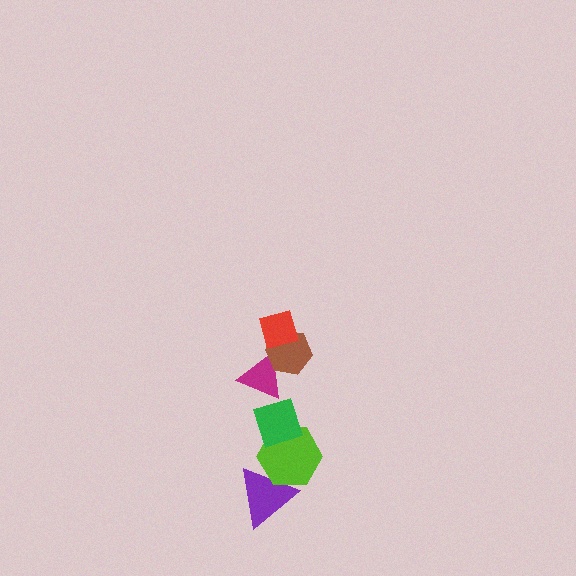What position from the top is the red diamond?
The red diamond is 1st from the top.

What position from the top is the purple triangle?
The purple triangle is 6th from the top.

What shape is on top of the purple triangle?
The lime hexagon is on top of the purple triangle.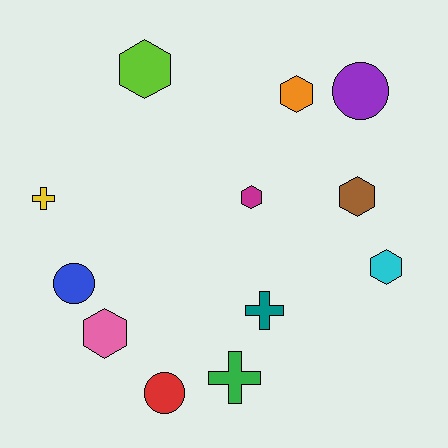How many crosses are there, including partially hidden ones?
There are 3 crosses.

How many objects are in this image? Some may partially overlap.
There are 12 objects.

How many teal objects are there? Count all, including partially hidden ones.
There is 1 teal object.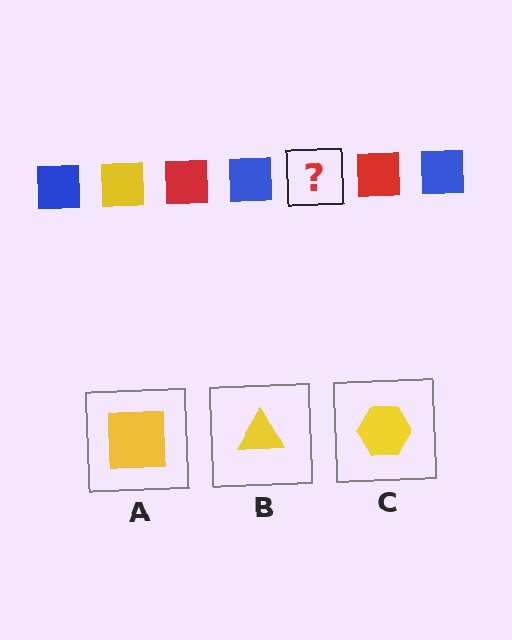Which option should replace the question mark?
Option A.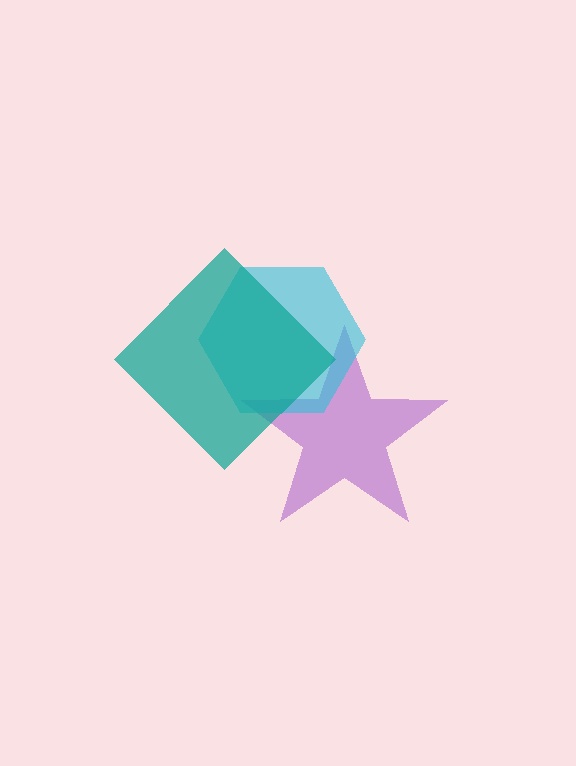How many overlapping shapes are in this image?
There are 3 overlapping shapes in the image.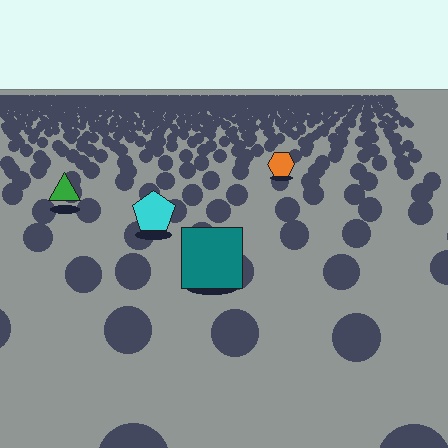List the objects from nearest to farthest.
From nearest to farthest: the teal square, the cyan pentagon, the green triangle, the orange hexagon.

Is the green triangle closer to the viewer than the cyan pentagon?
No. The cyan pentagon is closer — you can tell from the texture gradient: the ground texture is coarser near it.